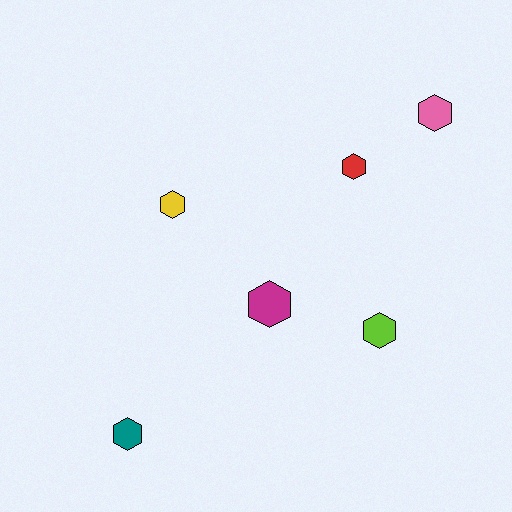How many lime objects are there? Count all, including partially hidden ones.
There is 1 lime object.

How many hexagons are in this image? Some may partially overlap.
There are 6 hexagons.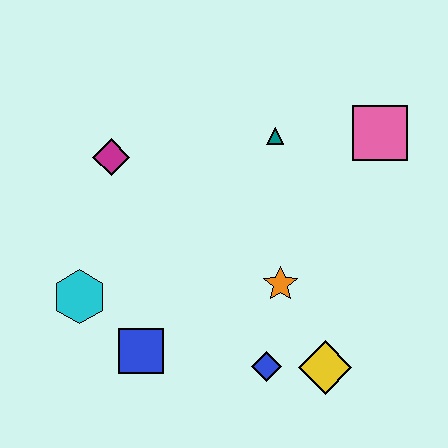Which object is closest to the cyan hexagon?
The blue square is closest to the cyan hexagon.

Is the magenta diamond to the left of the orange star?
Yes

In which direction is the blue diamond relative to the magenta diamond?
The blue diamond is below the magenta diamond.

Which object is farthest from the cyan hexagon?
The pink square is farthest from the cyan hexagon.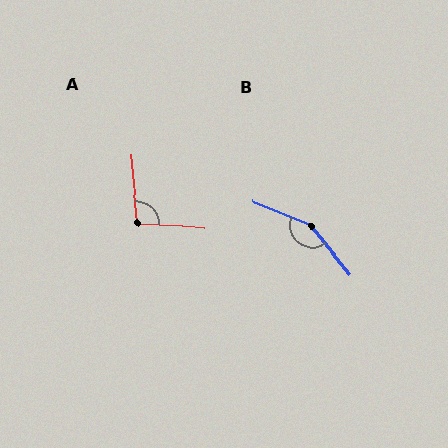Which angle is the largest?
B, at approximately 151 degrees.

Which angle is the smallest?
A, at approximately 99 degrees.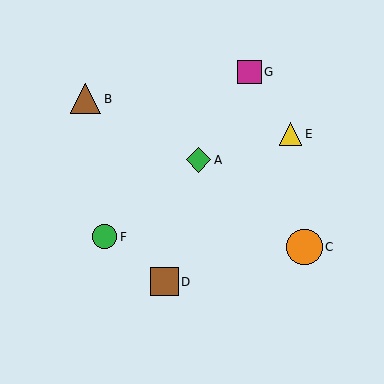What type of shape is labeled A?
Shape A is a green diamond.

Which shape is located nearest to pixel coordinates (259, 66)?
The magenta square (labeled G) at (250, 72) is nearest to that location.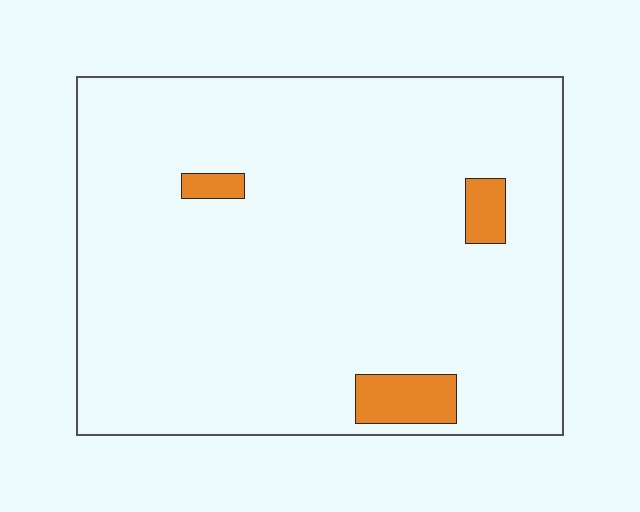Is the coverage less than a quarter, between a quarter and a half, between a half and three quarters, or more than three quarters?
Less than a quarter.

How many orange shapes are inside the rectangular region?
3.